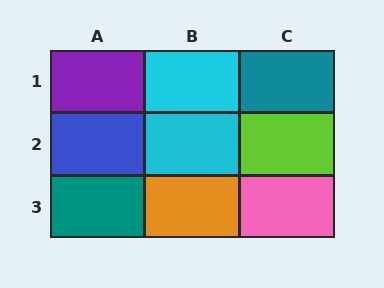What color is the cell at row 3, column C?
Pink.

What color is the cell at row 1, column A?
Purple.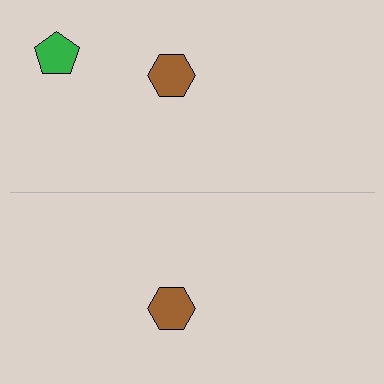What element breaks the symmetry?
A green pentagon is missing from the bottom side.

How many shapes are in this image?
There are 3 shapes in this image.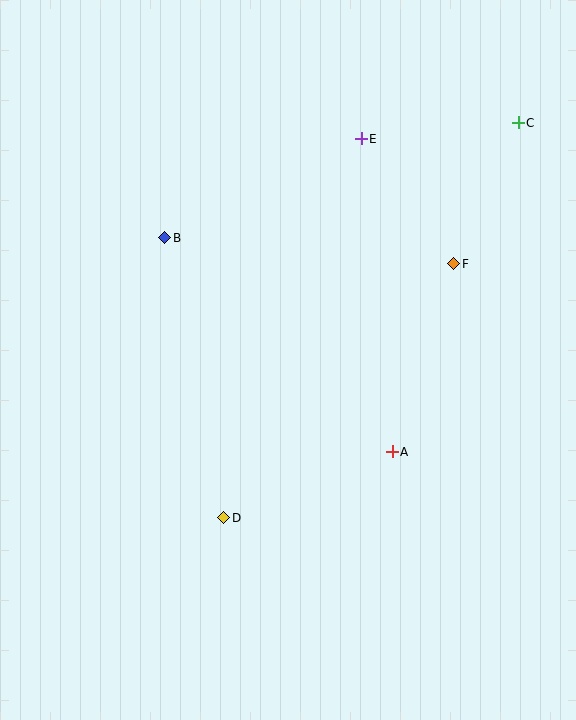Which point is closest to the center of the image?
Point A at (392, 452) is closest to the center.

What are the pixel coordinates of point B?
Point B is at (165, 238).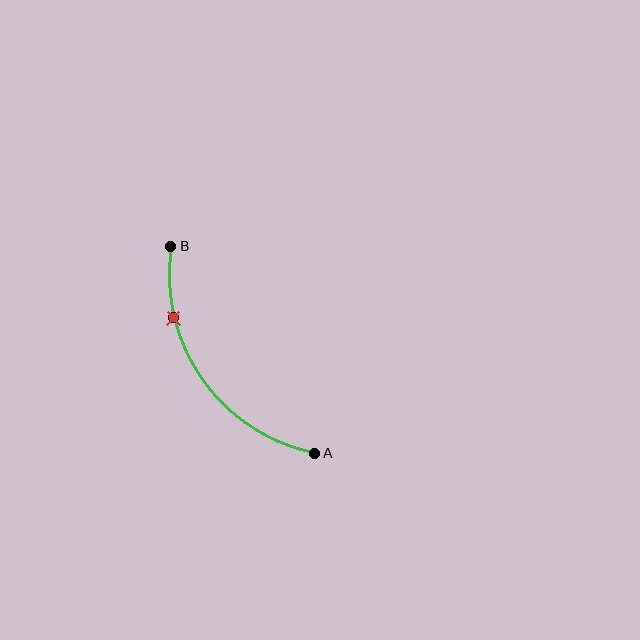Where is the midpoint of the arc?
The arc midpoint is the point on the curve farthest from the straight line joining A and B. It sits below and to the left of that line.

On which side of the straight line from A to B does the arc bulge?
The arc bulges below and to the left of the straight line connecting A and B.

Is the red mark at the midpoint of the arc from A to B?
No. The red mark lies on the arc but is closer to endpoint B. The arc midpoint would be at the point on the curve equidistant along the arc from both A and B.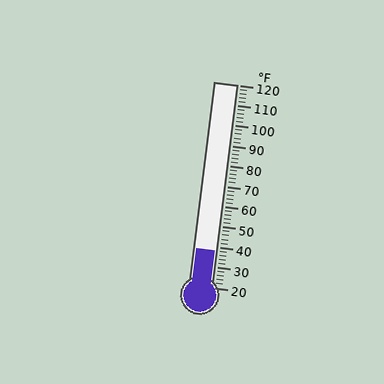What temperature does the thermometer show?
The thermometer shows approximately 38°F.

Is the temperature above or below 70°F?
The temperature is below 70°F.